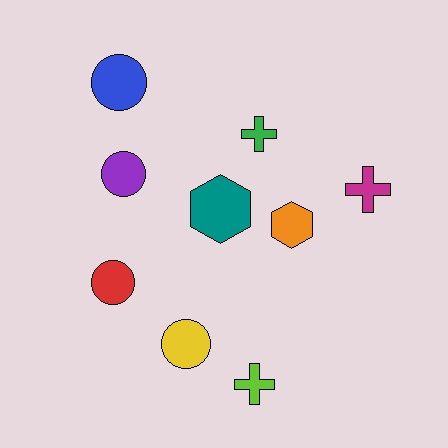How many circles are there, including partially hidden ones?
There are 4 circles.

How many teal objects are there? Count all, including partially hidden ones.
There is 1 teal object.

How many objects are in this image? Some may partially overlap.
There are 9 objects.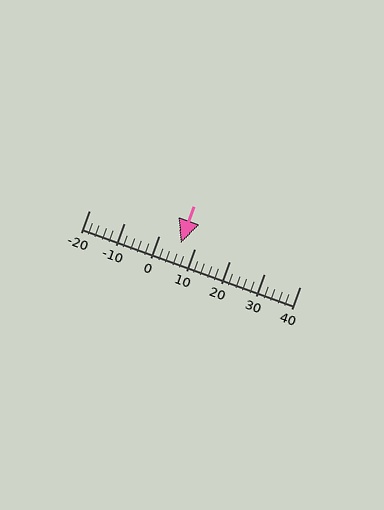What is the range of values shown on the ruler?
The ruler shows values from -20 to 40.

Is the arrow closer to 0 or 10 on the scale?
The arrow is closer to 10.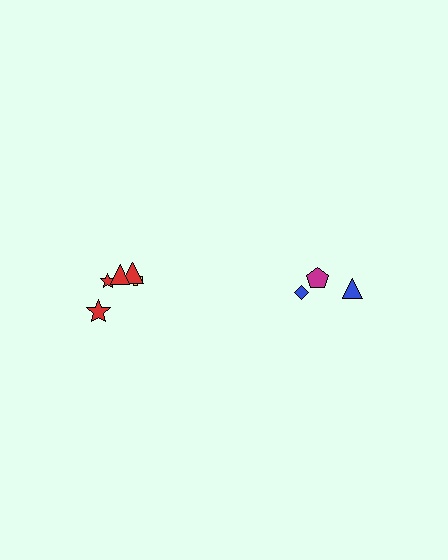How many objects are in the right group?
There are 3 objects.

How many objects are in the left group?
There are 5 objects.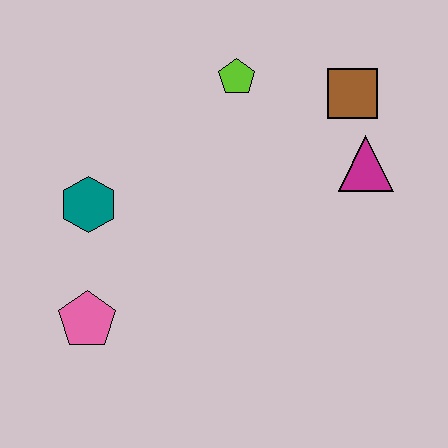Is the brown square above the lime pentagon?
No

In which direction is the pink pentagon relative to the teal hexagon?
The pink pentagon is below the teal hexagon.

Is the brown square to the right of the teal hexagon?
Yes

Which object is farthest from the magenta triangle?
The pink pentagon is farthest from the magenta triangle.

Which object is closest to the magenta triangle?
The brown square is closest to the magenta triangle.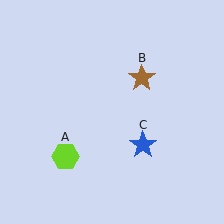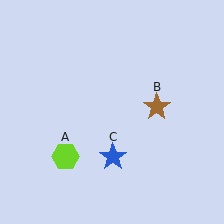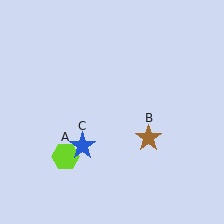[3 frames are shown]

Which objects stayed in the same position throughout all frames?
Lime hexagon (object A) remained stationary.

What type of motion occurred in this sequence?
The brown star (object B), blue star (object C) rotated clockwise around the center of the scene.